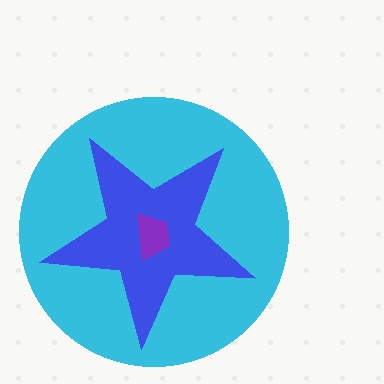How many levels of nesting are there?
3.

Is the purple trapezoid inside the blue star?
Yes.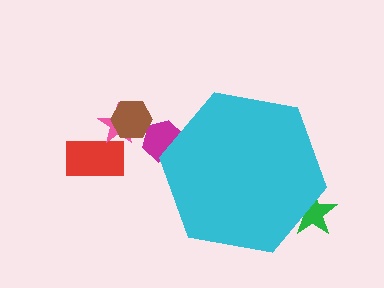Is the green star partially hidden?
Yes, the green star is partially hidden behind the cyan hexagon.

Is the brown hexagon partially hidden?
No, the brown hexagon is fully visible.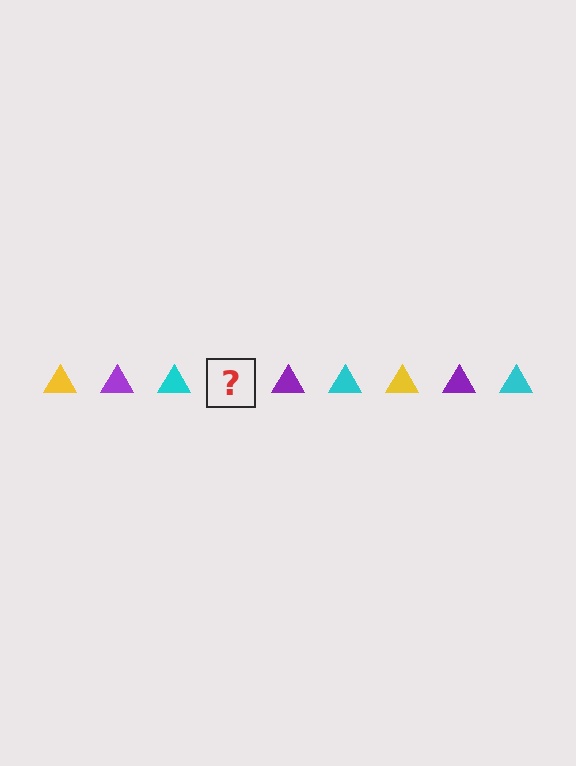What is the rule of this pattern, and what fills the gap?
The rule is that the pattern cycles through yellow, purple, cyan triangles. The gap should be filled with a yellow triangle.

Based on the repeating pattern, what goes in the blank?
The blank should be a yellow triangle.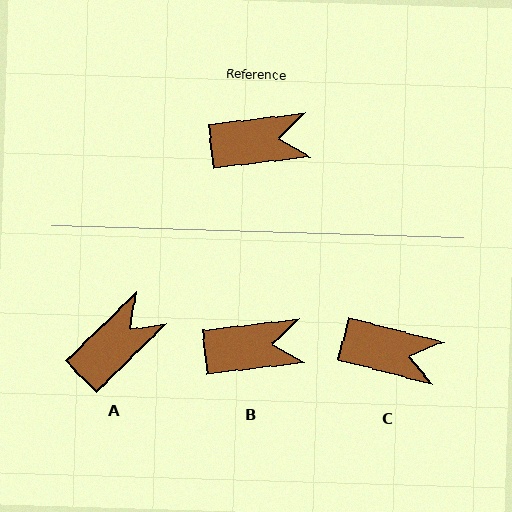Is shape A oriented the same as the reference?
No, it is off by about 38 degrees.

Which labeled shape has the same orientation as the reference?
B.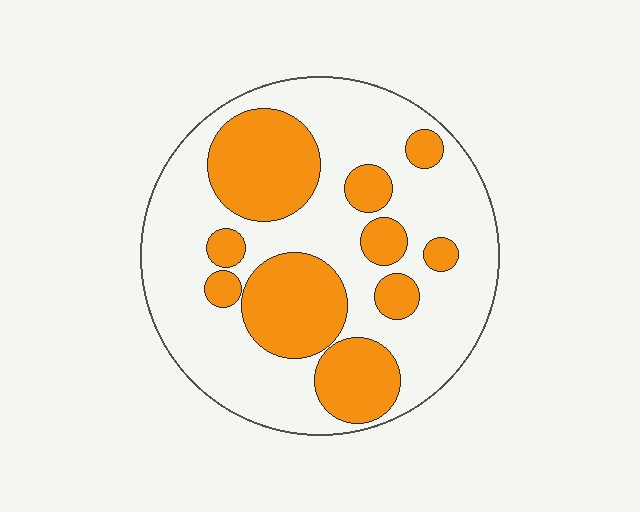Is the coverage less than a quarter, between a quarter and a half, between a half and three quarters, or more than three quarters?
Between a quarter and a half.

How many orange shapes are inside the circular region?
10.